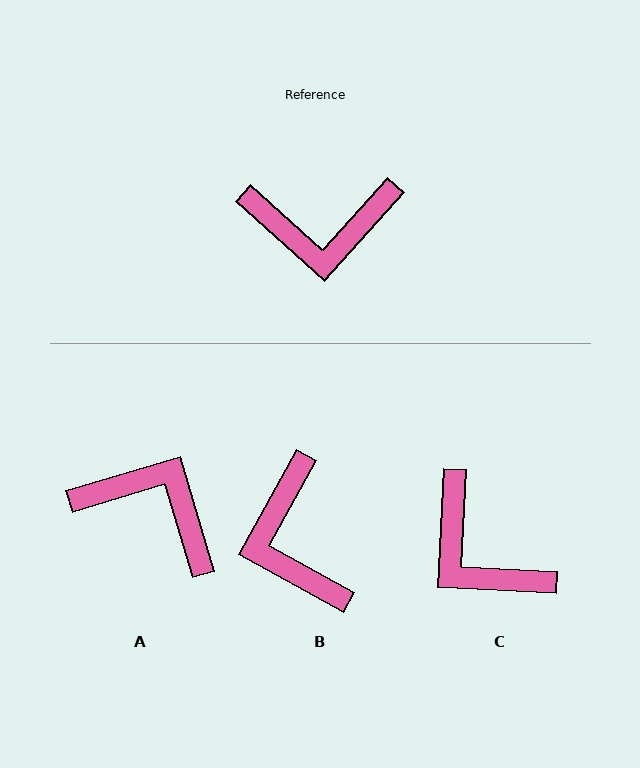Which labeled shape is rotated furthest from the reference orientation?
A, about 149 degrees away.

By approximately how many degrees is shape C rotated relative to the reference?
Approximately 51 degrees clockwise.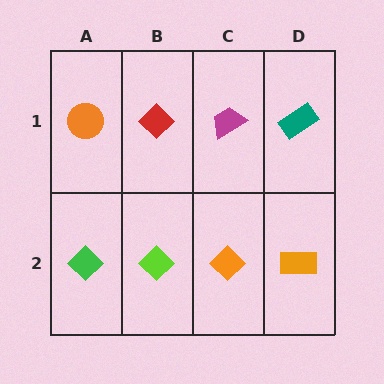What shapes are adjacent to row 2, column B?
A red diamond (row 1, column B), a green diamond (row 2, column A), an orange diamond (row 2, column C).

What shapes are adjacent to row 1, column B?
A lime diamond (row 2, column B), an orange circle (row 1, column A), a magenta trapezoid (row 1, column C).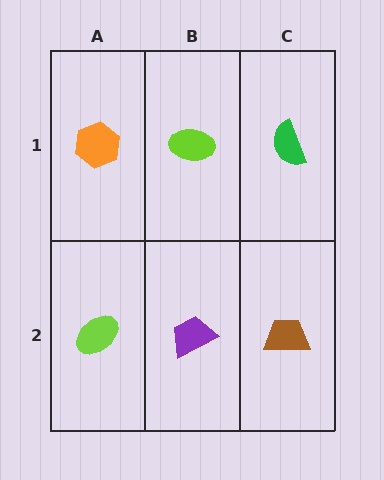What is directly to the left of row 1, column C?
A lime ellipse.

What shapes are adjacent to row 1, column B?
A purple trapezoid (row 2, column B), an orange hexagon (row 1, column A), a green semicircle (row 1, column C).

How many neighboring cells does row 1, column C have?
2.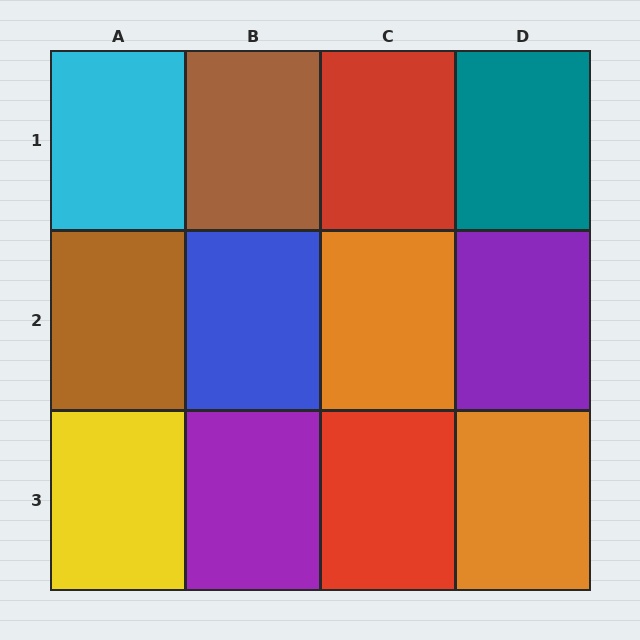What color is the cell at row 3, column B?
Purple.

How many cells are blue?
1 cell is blue.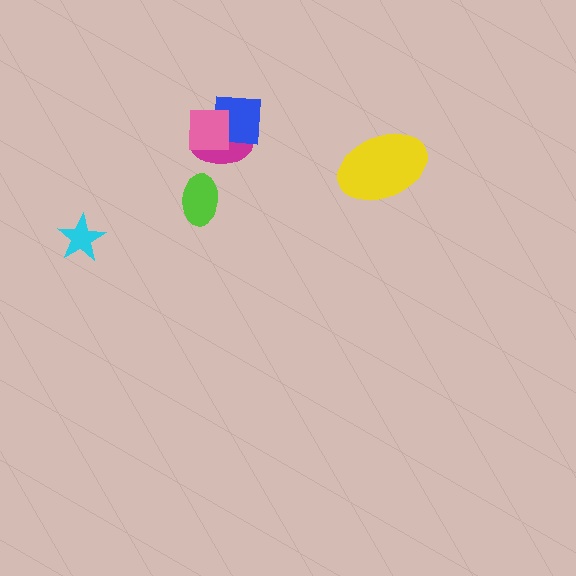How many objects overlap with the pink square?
2 objects overlap with the pink square.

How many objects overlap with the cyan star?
0 objects overlap with the cyan star.